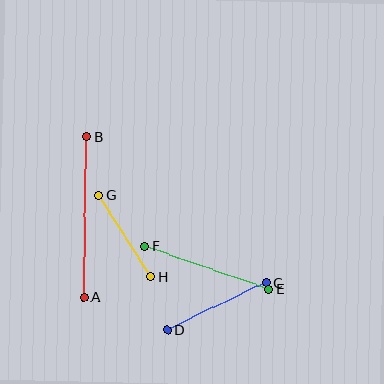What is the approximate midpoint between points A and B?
The midpoint is at approximately (86, 217) pixels.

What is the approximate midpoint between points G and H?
The midpoint is at approximately (125, 236) pixels.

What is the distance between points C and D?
The distance is approximately 109 pixels.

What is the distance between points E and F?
The distance is approximately 131 pixels.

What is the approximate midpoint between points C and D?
The midpoint is at approximately (217, 306) pixels.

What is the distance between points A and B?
The distance is approximately 160 pixels.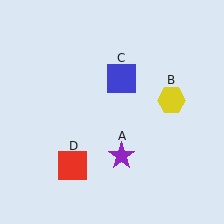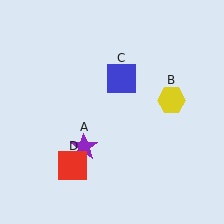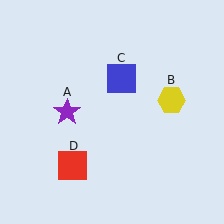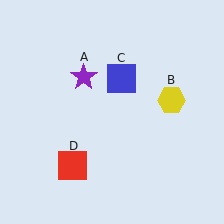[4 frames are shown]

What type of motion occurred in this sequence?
The purple star (object A) rotated clockwise around the center of the scene.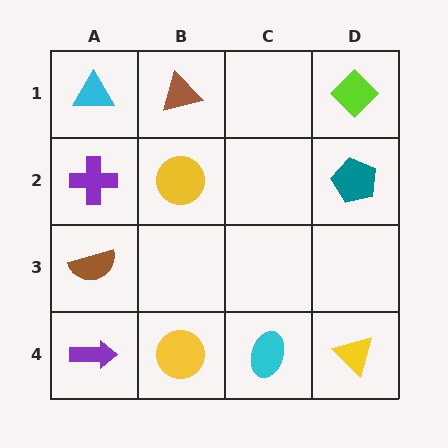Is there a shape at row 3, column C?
No, that cell is empty.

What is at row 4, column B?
A yellow circle.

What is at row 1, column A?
A cyan triangle.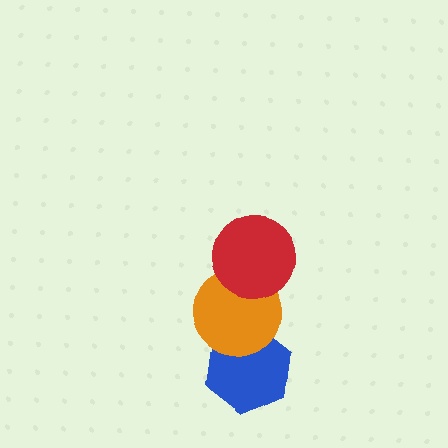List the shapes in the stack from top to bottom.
From top to bottom: the red circle, the orange circle, the blue hexagon.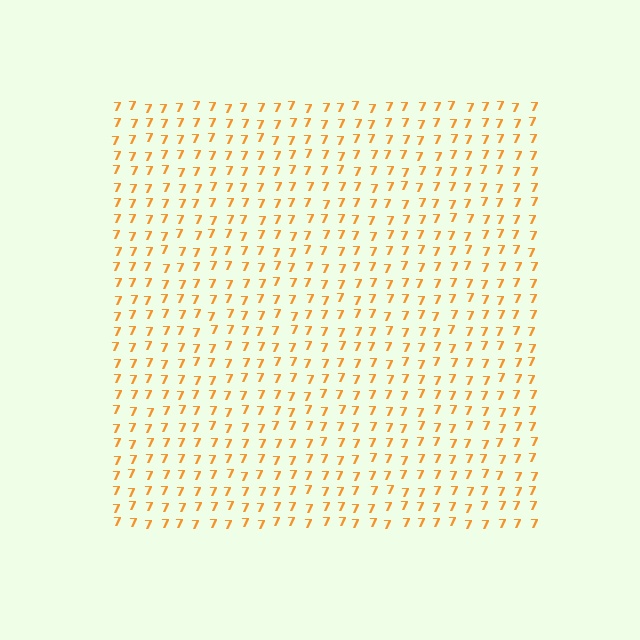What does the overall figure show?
The overall figure shows a square.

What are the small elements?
The small elements are digit 7's.